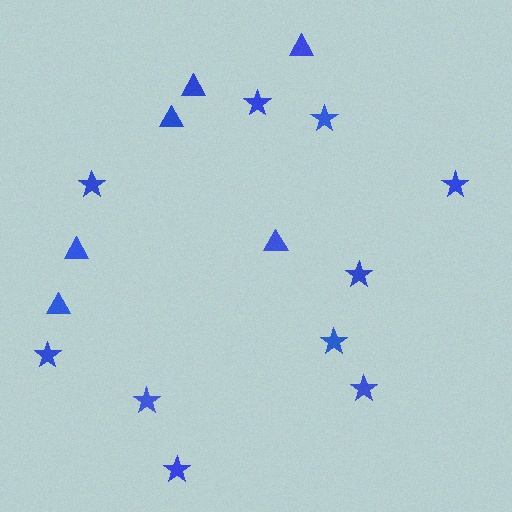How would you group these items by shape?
There are 2 groups: one group of triangles (6) and one group of stars (10).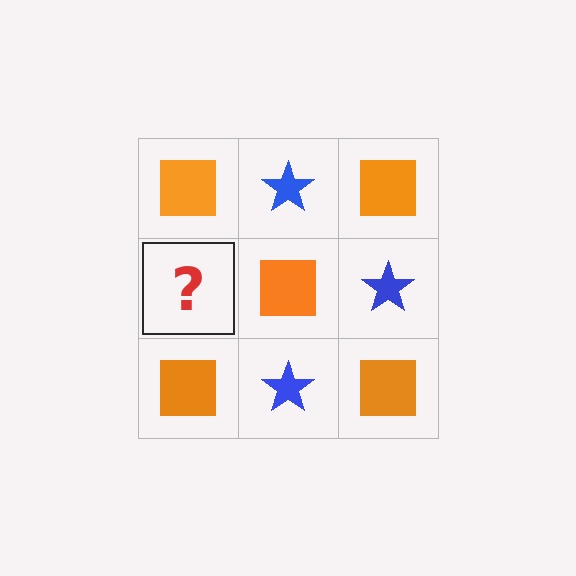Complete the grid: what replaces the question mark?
The question mark should be replaced with a blue star.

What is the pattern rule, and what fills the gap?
The rule is that it alternates orange square and blue star in a checkerboard pattern. The gap should be filled with a blue star.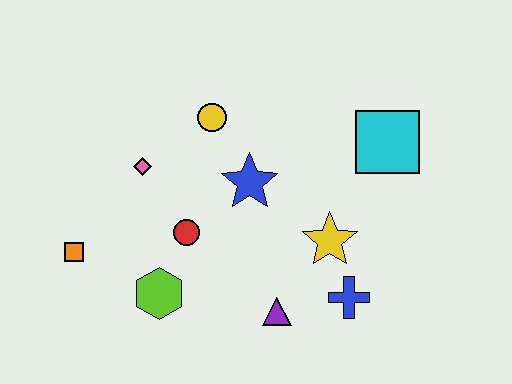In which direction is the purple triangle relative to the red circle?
The purple triangle is to the right of the red circle.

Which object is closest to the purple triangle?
The blue cross is closest to the purple triangle.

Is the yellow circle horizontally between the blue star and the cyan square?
No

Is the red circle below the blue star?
Yes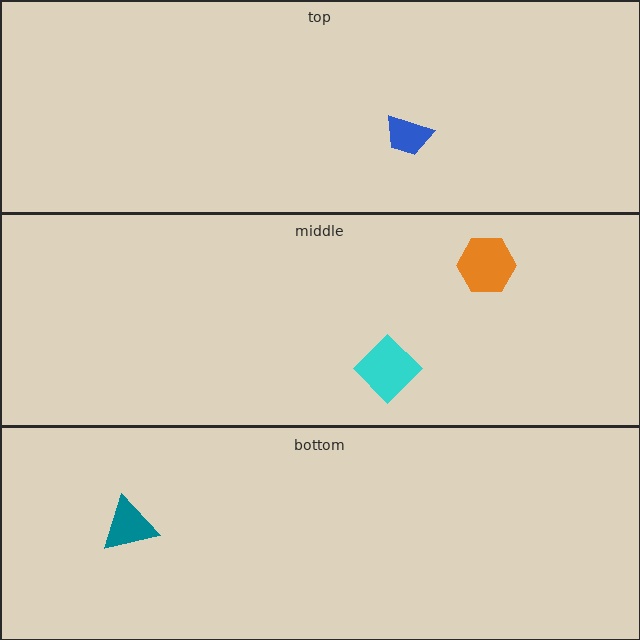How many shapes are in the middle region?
2.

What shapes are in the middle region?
The orange hexagon, the cyan diamond.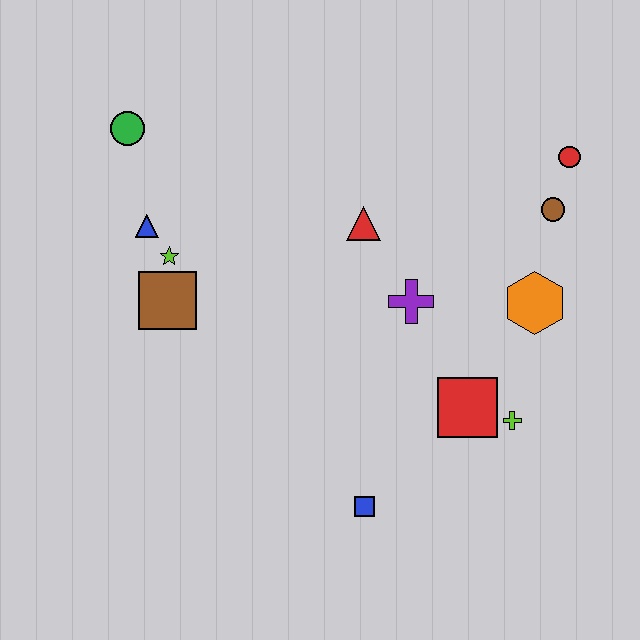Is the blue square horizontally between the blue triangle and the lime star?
No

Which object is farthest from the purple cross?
The green circle is farthest from the purple cross.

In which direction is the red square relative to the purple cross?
The red square is below the purple cross.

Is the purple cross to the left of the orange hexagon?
Yes